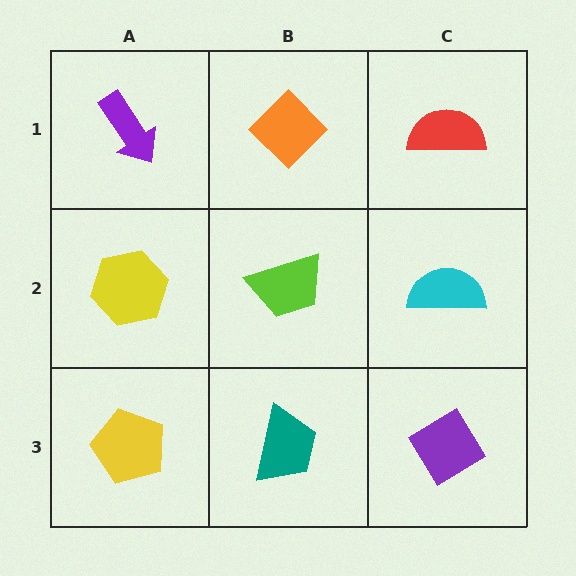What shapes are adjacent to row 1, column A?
A yellow hexagon (row 2, column A), an orange diamond (row 1, column B).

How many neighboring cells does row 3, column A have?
2.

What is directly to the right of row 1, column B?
A red semicircle.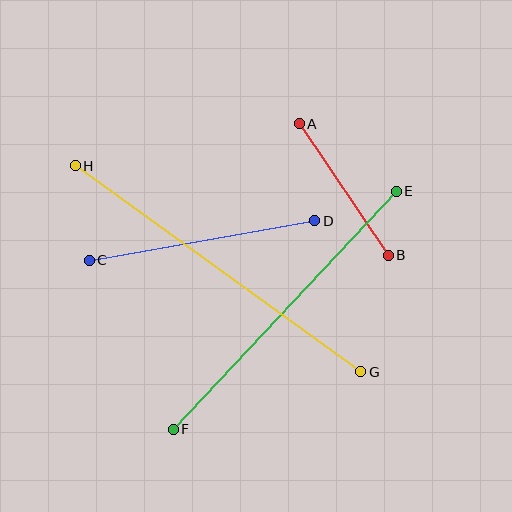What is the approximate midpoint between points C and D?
The midpoint is at approximately (202, 240) pixels.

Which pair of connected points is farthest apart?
Points G and H are farthest apart.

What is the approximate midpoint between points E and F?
The midpoint is at approximately (285, 310) pixels.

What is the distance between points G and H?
The distance is approximately 352 pixels.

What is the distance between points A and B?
The distance is approximately 159 pixels.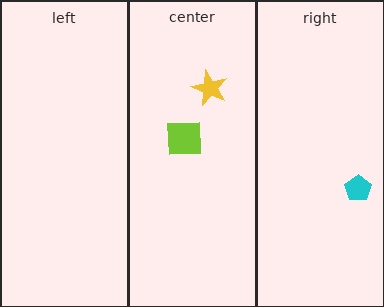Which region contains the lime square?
The center region.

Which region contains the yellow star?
The center region.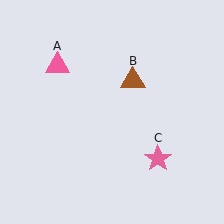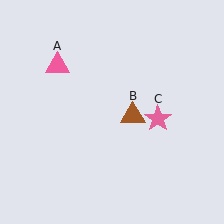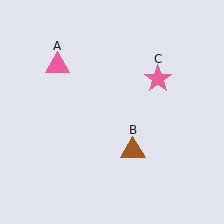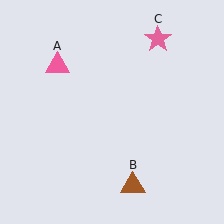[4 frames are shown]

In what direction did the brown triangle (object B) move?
The brown triangle (object B) moved down.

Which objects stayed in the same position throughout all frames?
Pink triangle (object A) remained stationary.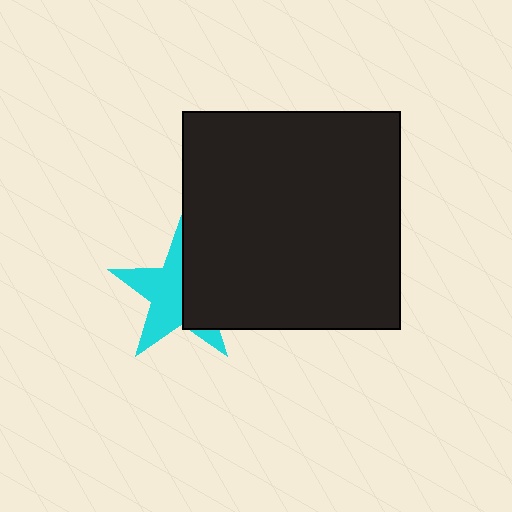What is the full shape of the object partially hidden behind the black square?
The partially hidden object is a cyan star.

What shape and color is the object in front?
The object in front is a black square.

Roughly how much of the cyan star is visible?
About half of it is visible (roughly 56%).